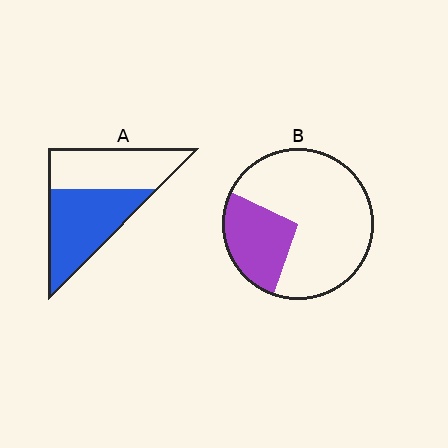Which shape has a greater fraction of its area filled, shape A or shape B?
Shape A.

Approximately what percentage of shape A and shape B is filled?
A is approximately 55% and B is approximately 25%.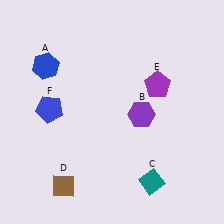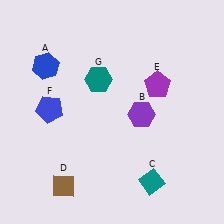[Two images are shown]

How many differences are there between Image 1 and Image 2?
There is 1 difference between the two images.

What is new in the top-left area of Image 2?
A teal hexagon (G) was added in the top-left area of Image 2.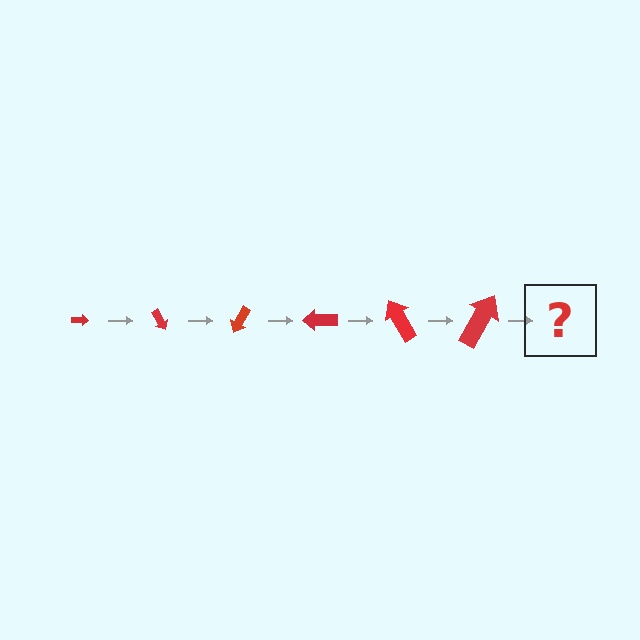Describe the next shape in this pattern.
It should be an arrow, larger than the previous one and rotated 360 degrees from the start.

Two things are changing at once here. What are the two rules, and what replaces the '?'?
The two rules are that the arrow grows larger each step and it rotates 60 degrees each step. The '?' should be an arrow, larger than the previous one and rotated 360 degrees from the start.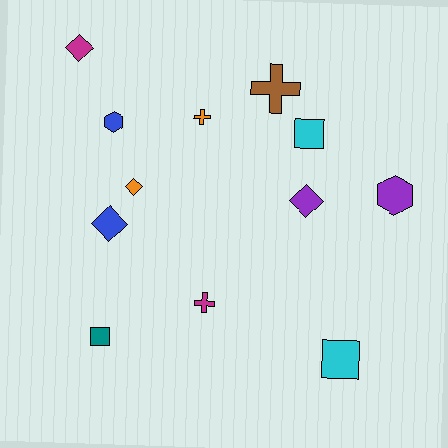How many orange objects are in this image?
There are 2 orange objects.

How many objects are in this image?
There are 12 objects.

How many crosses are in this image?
There are 3 crosses.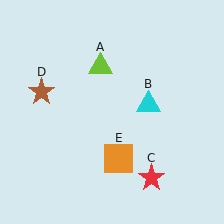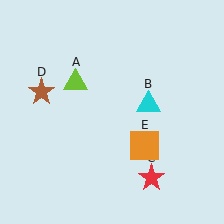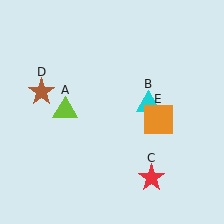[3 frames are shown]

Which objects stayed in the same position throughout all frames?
Cyan triangle (object B) and red star (object C) and brown star (object D) remained stationary.